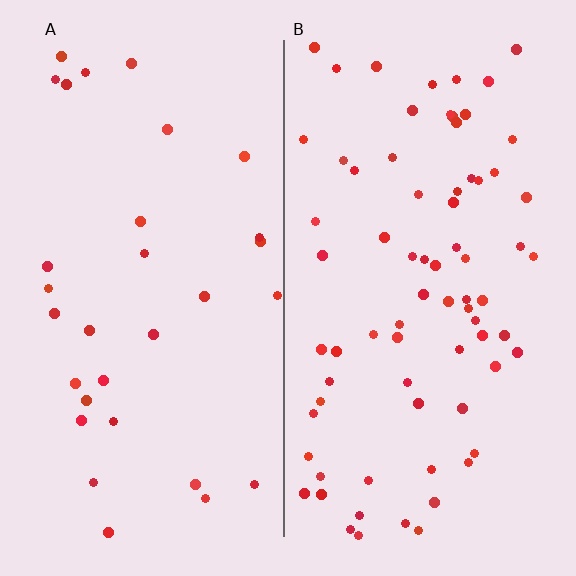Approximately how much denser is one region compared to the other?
Approximately 2.4× — region B over region A.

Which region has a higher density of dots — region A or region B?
B (the right).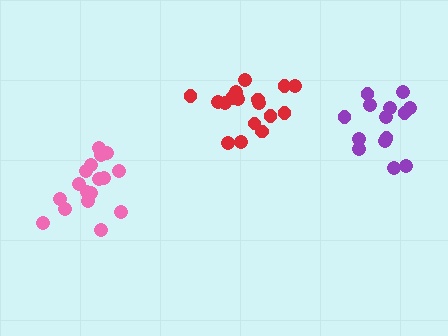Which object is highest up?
The red cluster is topmost.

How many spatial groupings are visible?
There are 3 spatial groupings.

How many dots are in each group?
Group 1: 14 dots, Group 2: 17 dots, Group 3: 17 dots (48 total).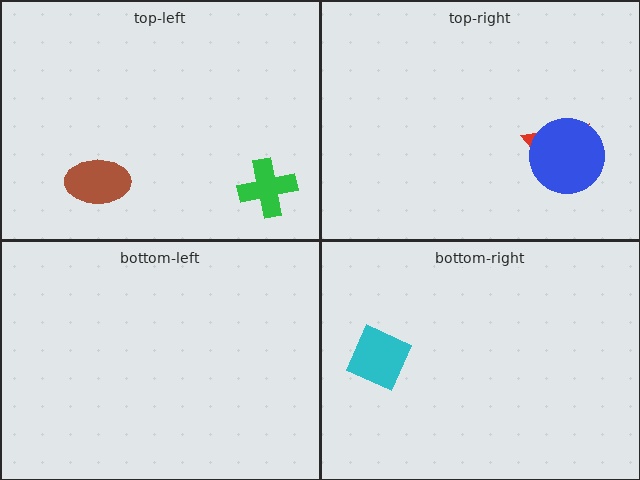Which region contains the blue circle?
The top-right region.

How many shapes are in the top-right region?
2.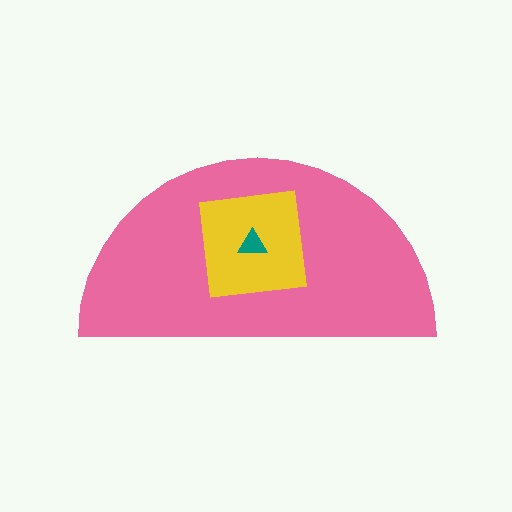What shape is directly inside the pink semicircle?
The yellow square.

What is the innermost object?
The teal triangle.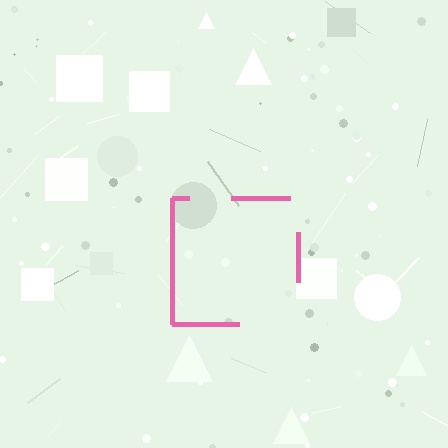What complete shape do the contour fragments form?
The contour fragments form a square.